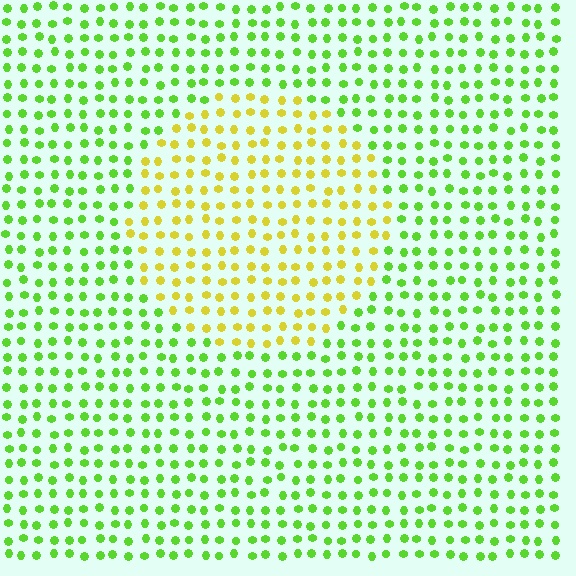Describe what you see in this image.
The image is filled with small lime elements in a uniform arrangement. A circle-shaped region is visible where the elements are tinted to a slightly different hue, forming a subtle color boundary.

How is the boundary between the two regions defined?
The boundary is defined purely by a slight shift in hue (about 47 degrees). Spacing, size, and orientation are identical on both sides.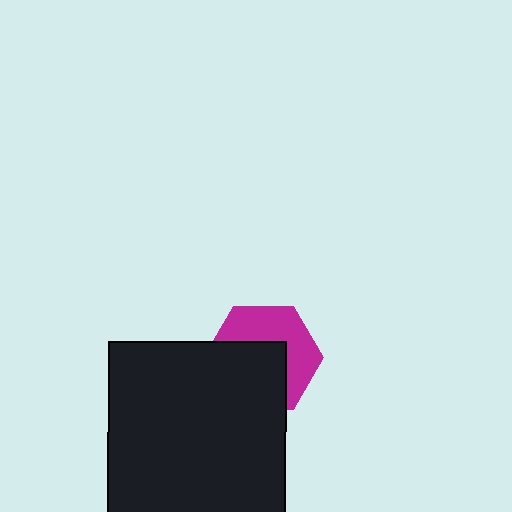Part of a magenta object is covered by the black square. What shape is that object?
It is a hexagon.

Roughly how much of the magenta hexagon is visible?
About half of it is visible (roughly 48%).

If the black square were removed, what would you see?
You would see the complete magenta hexagon.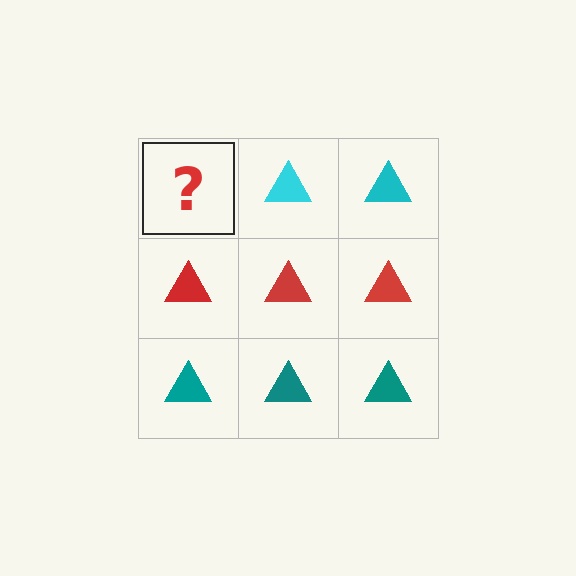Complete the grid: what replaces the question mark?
The question mark should be replaced with a cyan triangle.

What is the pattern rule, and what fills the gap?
The rule is that each row has a consistent color. The gap should be filled with a cyan triangle.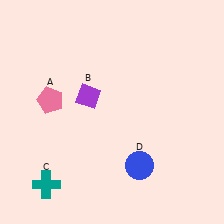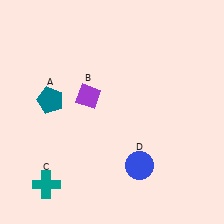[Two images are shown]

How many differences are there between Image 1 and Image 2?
There is 1 difference between the two images.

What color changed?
The pentagon (A) changed from pink in Image 1 to teal in Image 2.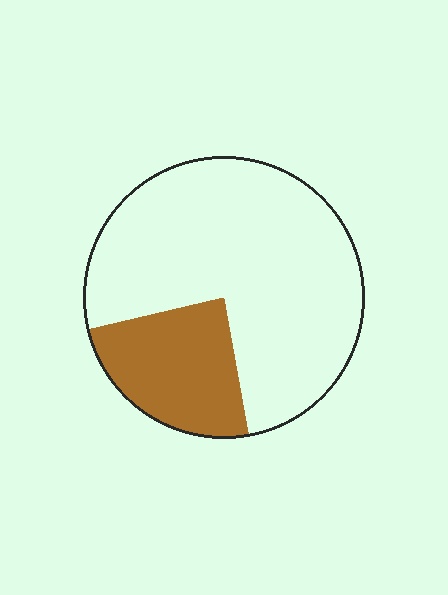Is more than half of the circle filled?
No.